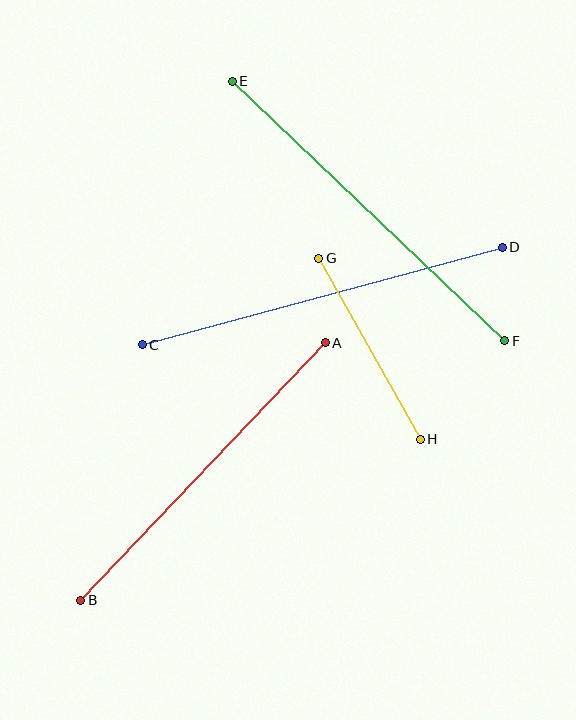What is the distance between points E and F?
The distance is approximately 376 pixels.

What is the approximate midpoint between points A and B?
The midpoint is at approximately (203, 472) pixels.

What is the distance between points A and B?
The distance is approximately 355 pixels.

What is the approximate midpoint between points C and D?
The midpoint is at approximately (322, 296) pixels.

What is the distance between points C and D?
The distance is approximately 373 pixels.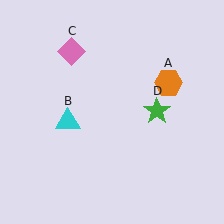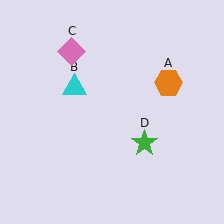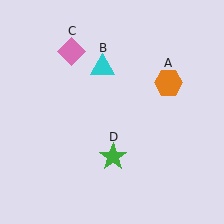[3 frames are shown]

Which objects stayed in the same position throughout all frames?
Orange hexagon (object A) and pink diamond (object C) remained stationary.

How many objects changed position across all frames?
2 objects changed position: cyan triangle (object B), green star (object D).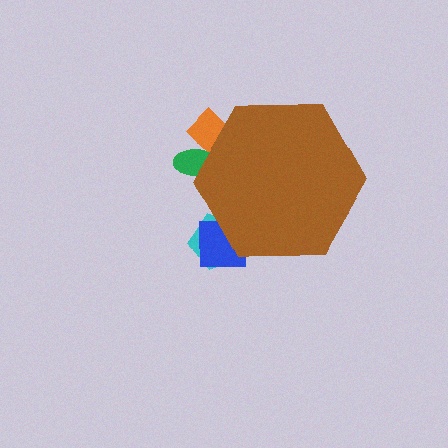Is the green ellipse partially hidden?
Yes, the green ellipse is partially hidden behind the brown hexagon.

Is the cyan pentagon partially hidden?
Yes, the cyan pentagon is partially hidden behind the brown hexagon.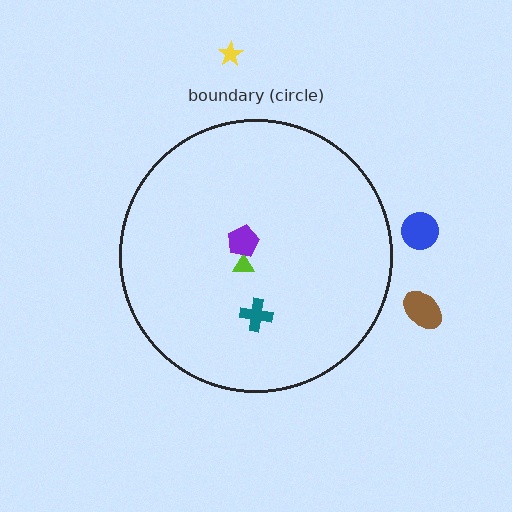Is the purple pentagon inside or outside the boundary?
Inside.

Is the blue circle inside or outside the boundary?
Outside.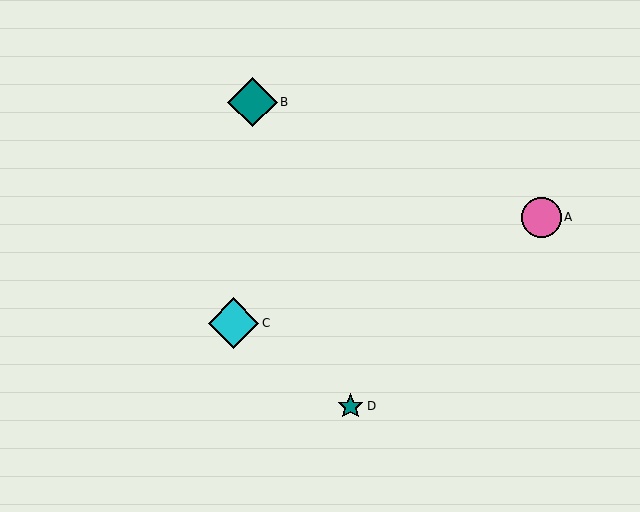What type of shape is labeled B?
Shape B is a teal diamond.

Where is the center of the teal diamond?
The center of the teal diamond is at (252, 102).